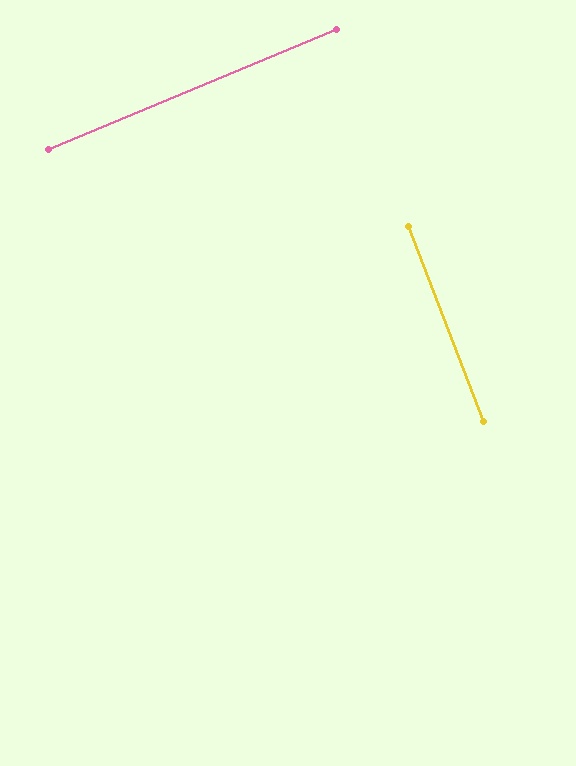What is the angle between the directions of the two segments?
Approximately 88 degrees.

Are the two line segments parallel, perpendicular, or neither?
Perpendicular — they meet at approximately 88°.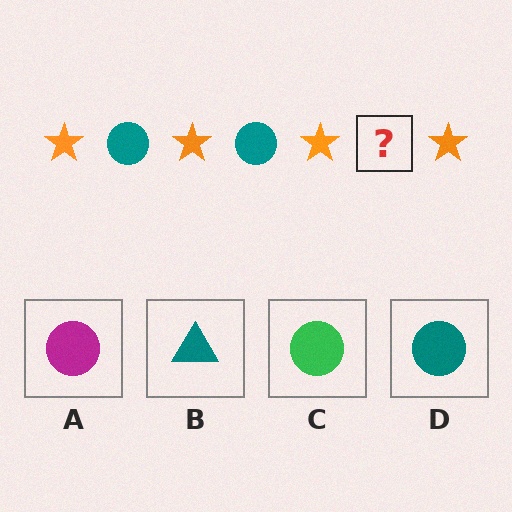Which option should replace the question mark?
Option D.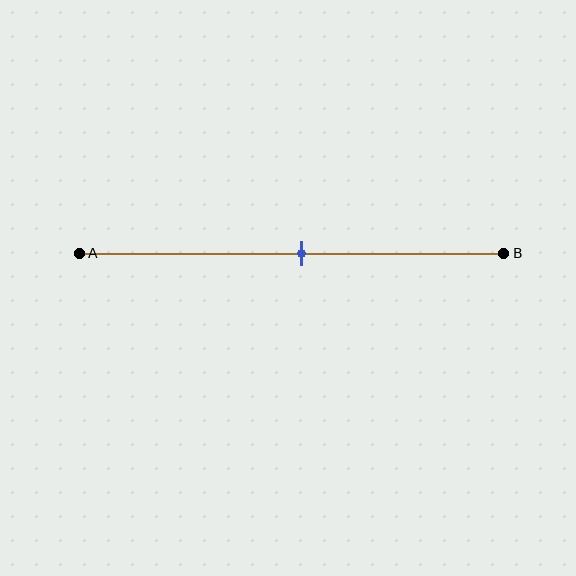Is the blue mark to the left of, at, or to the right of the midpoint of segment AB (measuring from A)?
The blue mark is approximately at the midpoint of segment AB.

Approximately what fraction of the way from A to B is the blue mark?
The blue mark is approximately 50% of the way from A to B.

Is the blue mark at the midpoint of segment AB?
Yes, the mark is approximately at the midpoint.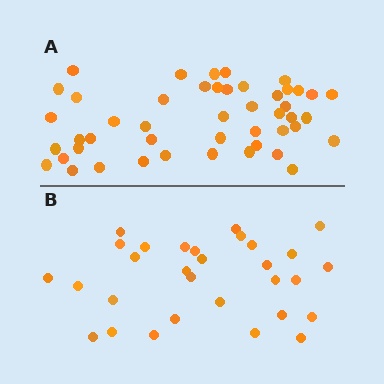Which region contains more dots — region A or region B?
Region A (the top region) has more dots.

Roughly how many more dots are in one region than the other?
Region A has approximately 15 more dots than region B.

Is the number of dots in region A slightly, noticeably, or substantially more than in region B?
Region A has substantially more. The ratio is roughly 1.6 to 1.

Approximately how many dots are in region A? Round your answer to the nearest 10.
About 50 dots. (The exact count is 47, which rounds to 50.)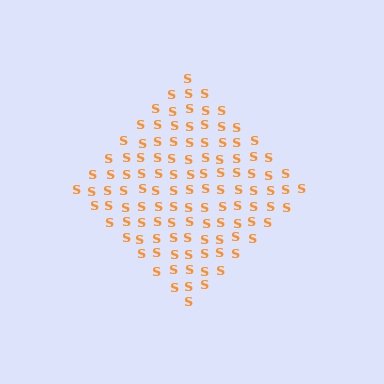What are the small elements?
The small elements are letter S's.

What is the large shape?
The large shape is a diamond.